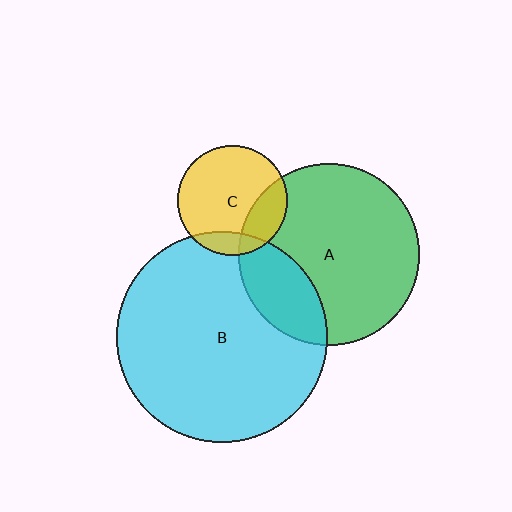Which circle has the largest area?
Circle B (cyan).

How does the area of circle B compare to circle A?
Approximately 1.4 times.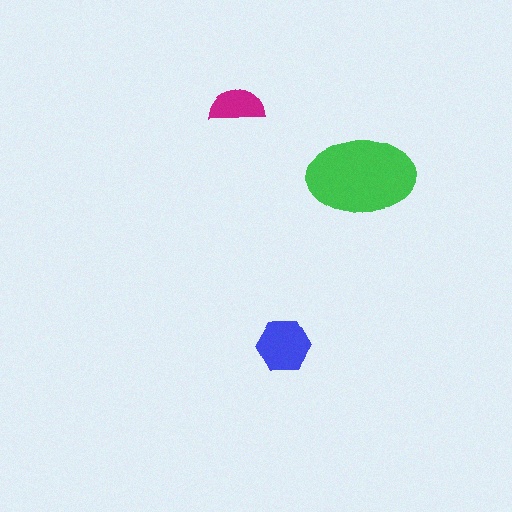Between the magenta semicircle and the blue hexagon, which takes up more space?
The blue hexagon.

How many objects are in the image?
There are 3 objects in the image.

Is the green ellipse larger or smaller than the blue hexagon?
Larger.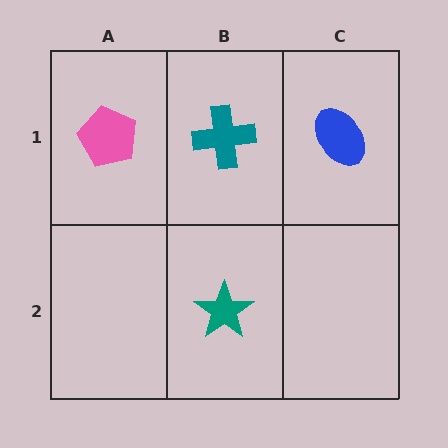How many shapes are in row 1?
3 shapes.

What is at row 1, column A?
A pink pentagon.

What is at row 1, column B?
A teal cross.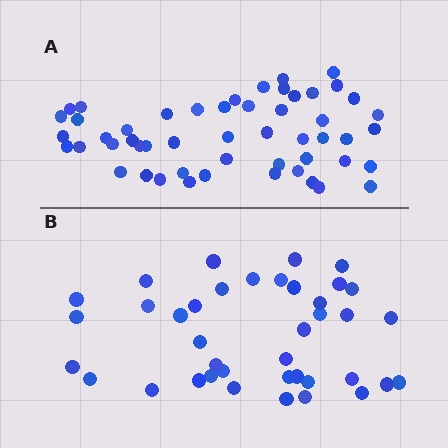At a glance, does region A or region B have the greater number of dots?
Region A (the top region) has more dots.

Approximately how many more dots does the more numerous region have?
Region A has approximately 15 more dots than region B.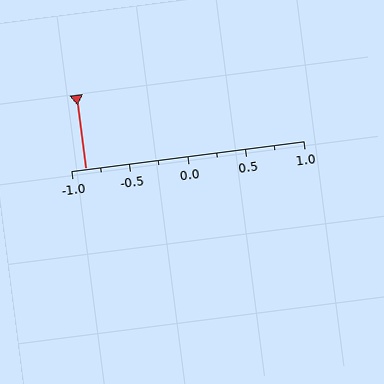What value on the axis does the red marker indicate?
The marker indicates approximately -0.88.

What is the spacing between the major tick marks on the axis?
The major ticks are spaced 0.5 apart.